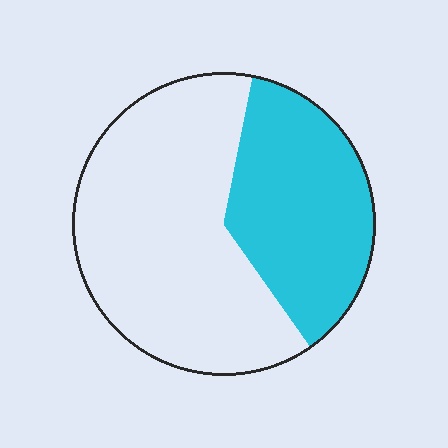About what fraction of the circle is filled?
About three eighths (3/8).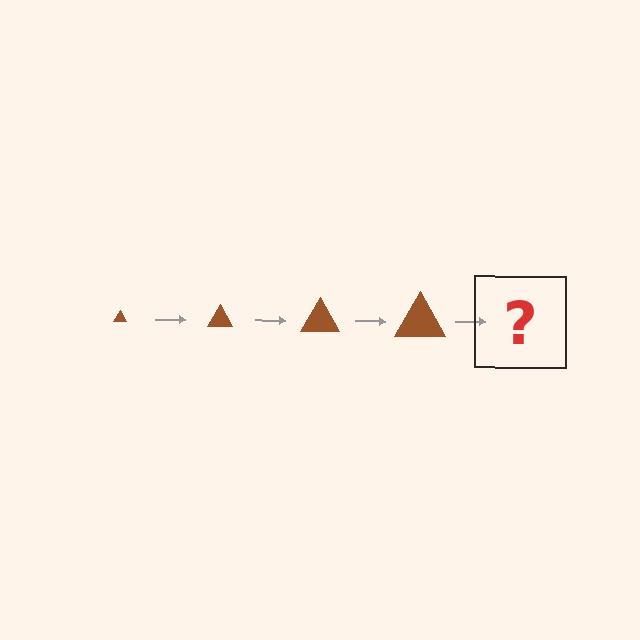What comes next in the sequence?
The next element should be a brown triangle, larger than the previous one.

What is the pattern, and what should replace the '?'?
The pattern is that the triangle gets progressively larger each step. The '?' should be a brown triangle, larger than the previous one.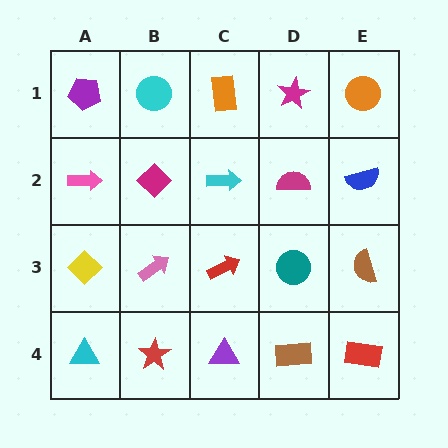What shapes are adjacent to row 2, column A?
A purple pentagon (row 1, column A), a yellow diamond (row 3, column A), a magenta diamond (row 2, column B).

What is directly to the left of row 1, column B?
A purple pentagon.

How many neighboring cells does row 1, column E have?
2.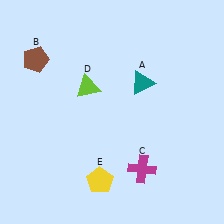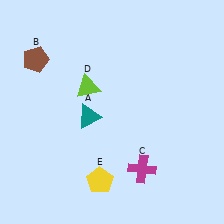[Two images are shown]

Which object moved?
The teal triangle (A) moved left.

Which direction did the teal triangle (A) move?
The teal triangle (A) moved left.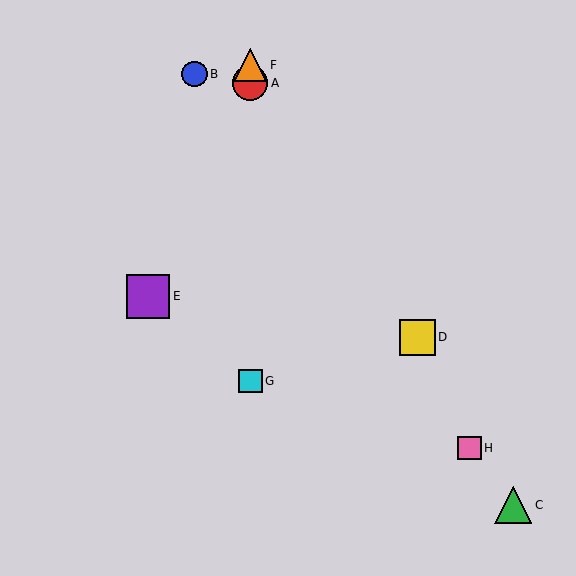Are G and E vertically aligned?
No, G is at x≈250 and E is at x≈148.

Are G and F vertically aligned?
Yes, both are at x≈250.